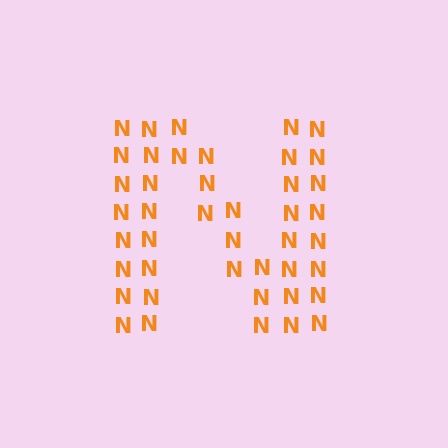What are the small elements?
The small elements are letter N's.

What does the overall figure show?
The overall figure shows the letter N.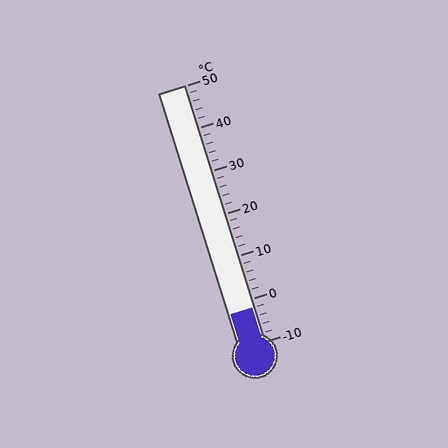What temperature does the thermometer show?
The thermometer shows approximately -2°C.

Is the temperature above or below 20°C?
The temperature is below 20°C.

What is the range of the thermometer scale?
The thermometer scale ranges from -10°C to 50°C.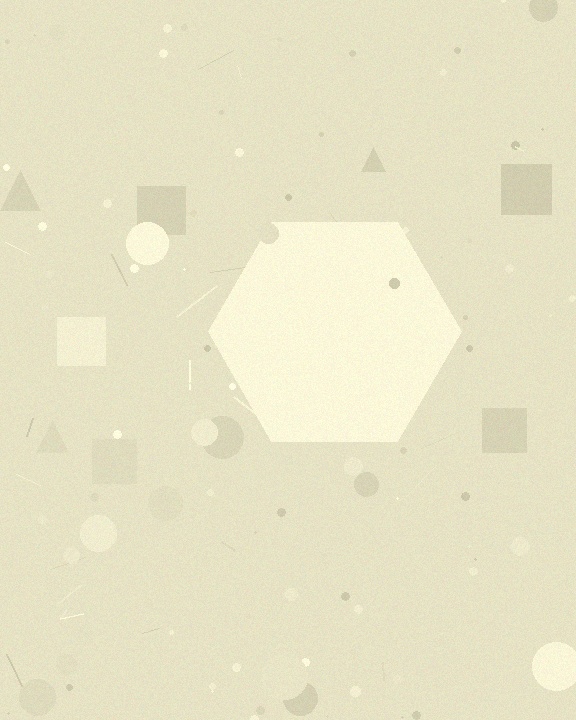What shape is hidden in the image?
A hexagon is hidden in the image.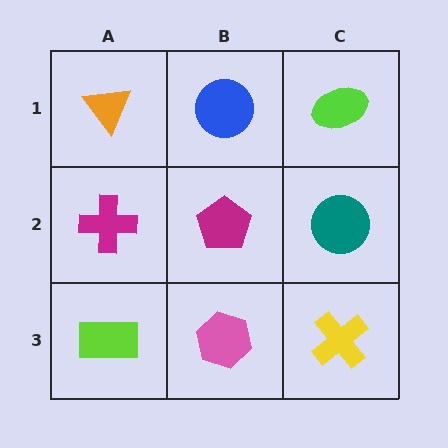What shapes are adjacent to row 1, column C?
A teal circle (row 2, column C), a blue circle (row 1, column B).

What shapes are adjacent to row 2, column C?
A lime ellipse (row 1, column C), a yellow cross (row 3, column C), a magenta pentagon (row 2, column B).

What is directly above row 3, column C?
A teal circle.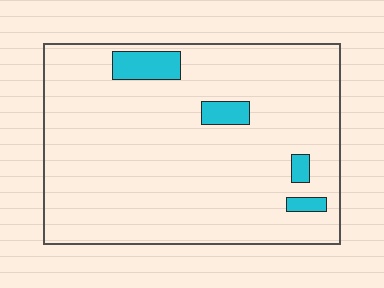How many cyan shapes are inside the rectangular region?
4.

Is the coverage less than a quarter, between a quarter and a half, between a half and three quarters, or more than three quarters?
Less than a quarter.